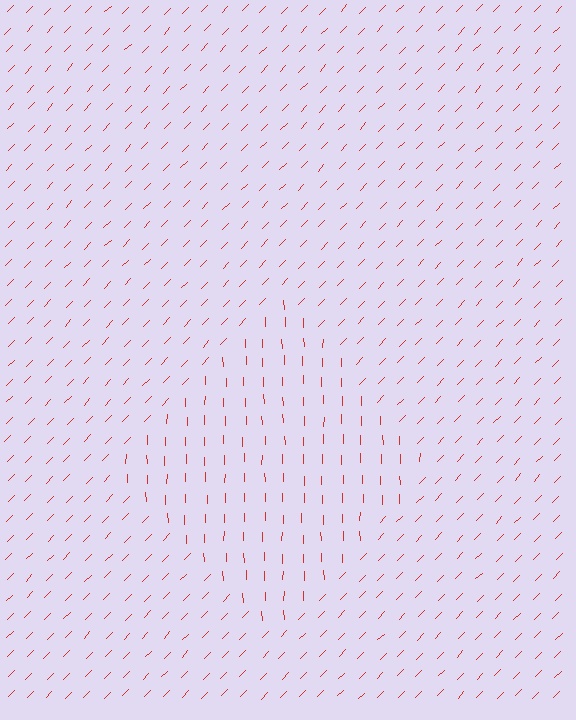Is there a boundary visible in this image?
Yes, there is a texture boundary formed by a change in line orientation.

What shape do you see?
I see a diamond.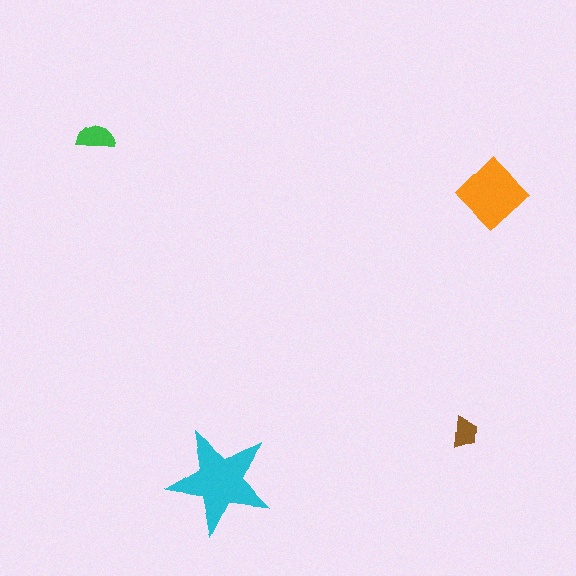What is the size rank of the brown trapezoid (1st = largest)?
4th.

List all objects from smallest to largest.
The brown trapezoid, the green semicircle, the orange diamond, the cyan star.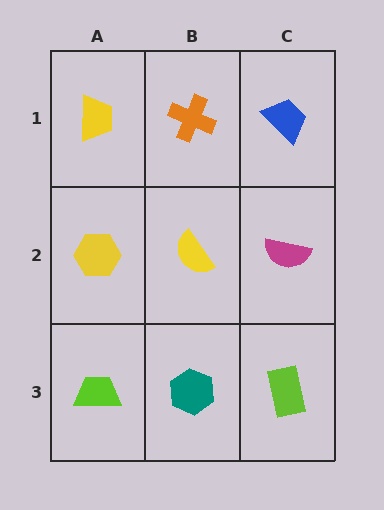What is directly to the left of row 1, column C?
An orange cross.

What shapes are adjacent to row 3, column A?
A yellow hexagon (row 2, column A), a teal hexagon (row 3, column B).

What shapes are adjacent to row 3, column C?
A magenta semicircle (row 2, column C), a teal hexagon (row 3, column B).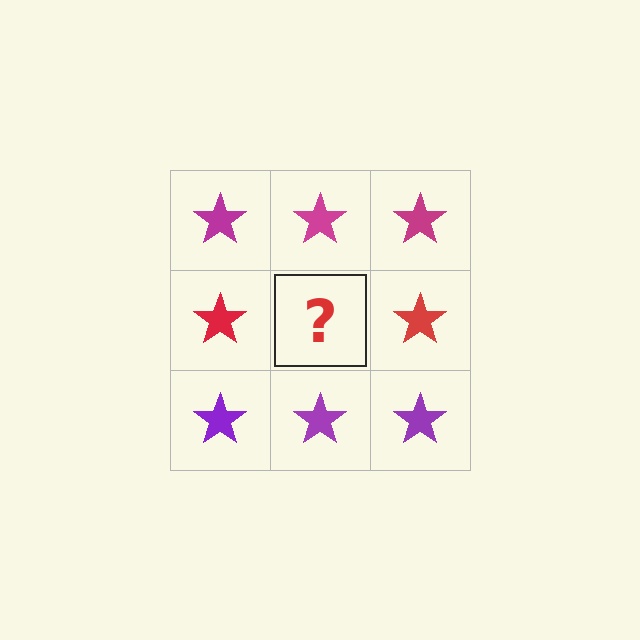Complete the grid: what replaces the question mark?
The question mark should be replaced with a red star.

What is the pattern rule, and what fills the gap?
The rule is that each row has a consistent color. The gap should be filled with a red star.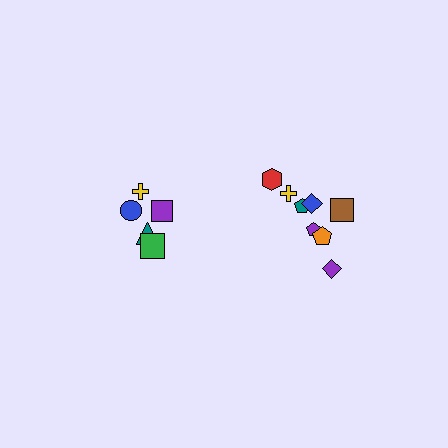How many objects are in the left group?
There are 5 objects.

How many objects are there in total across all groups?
There are 13 objects.